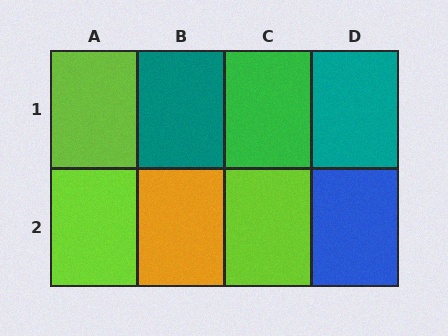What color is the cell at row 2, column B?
Orange.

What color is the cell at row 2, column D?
Blue.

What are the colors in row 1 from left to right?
Lime, teal, green, teal.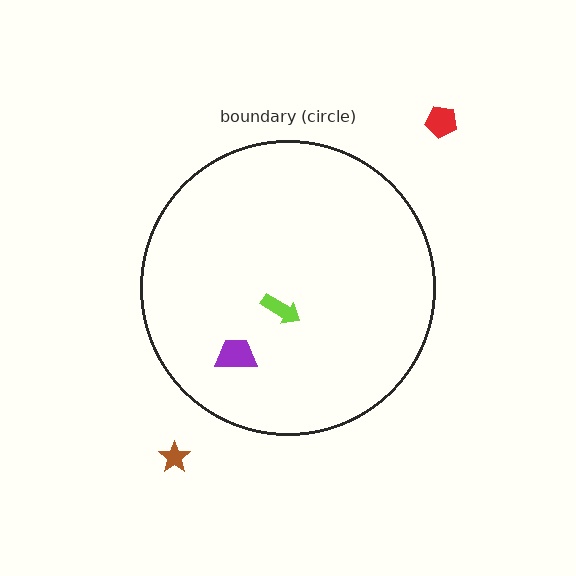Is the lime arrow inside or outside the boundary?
Inside.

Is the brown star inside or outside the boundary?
Outside.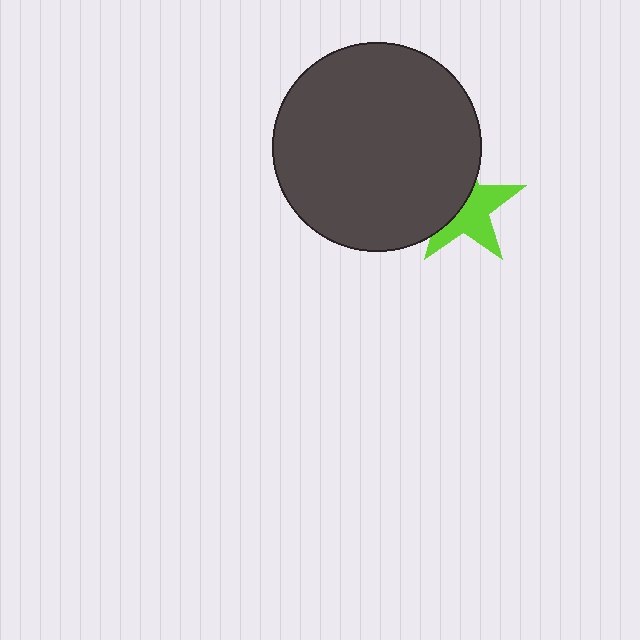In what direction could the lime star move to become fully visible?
The lime star could move right. That would shift it out from behind the dark gray circle entirely.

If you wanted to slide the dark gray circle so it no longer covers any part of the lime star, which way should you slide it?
Slide it left — that is the most direct way to separate the two shapes.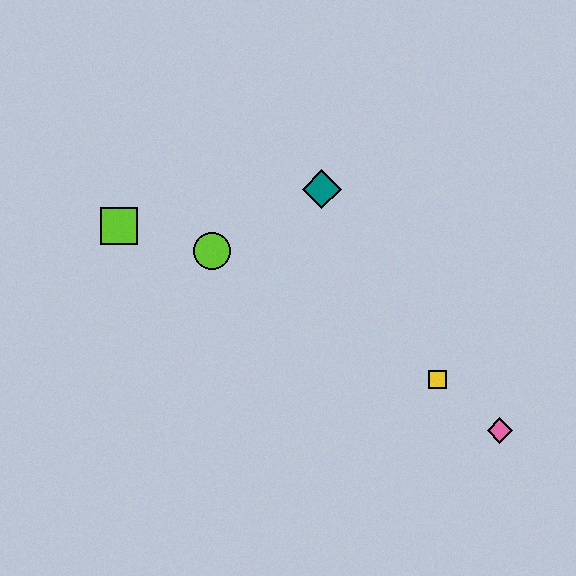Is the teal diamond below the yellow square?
No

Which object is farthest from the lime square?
The pink diamond is farthest from the lime square.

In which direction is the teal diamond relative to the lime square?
The teal diamond is to the right of the lime square.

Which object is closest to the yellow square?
The pink diamond is closest to the yellow square.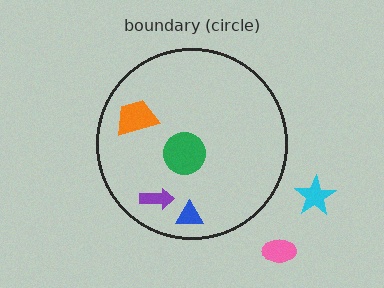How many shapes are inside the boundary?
4 inside, 2 outside.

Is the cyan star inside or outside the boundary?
Outside.